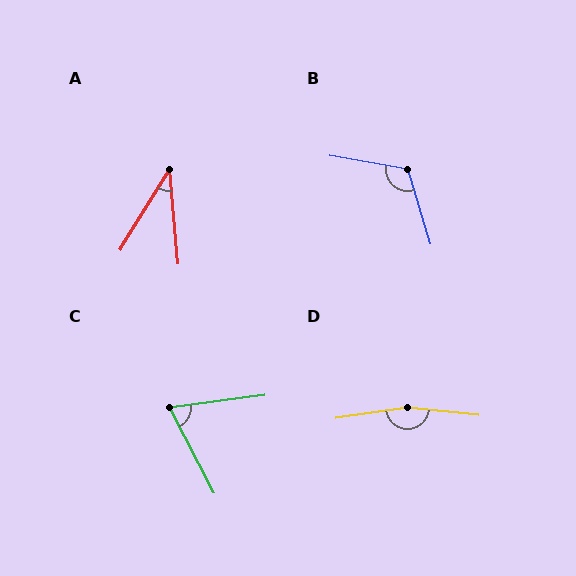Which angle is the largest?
D, at approximately 165 degrees.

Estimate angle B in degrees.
Approximately 117 degrees.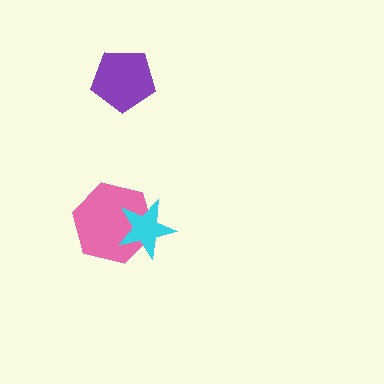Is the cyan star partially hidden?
No, no other shape covers it.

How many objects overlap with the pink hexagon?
1 object overlaps with the pink hexagon.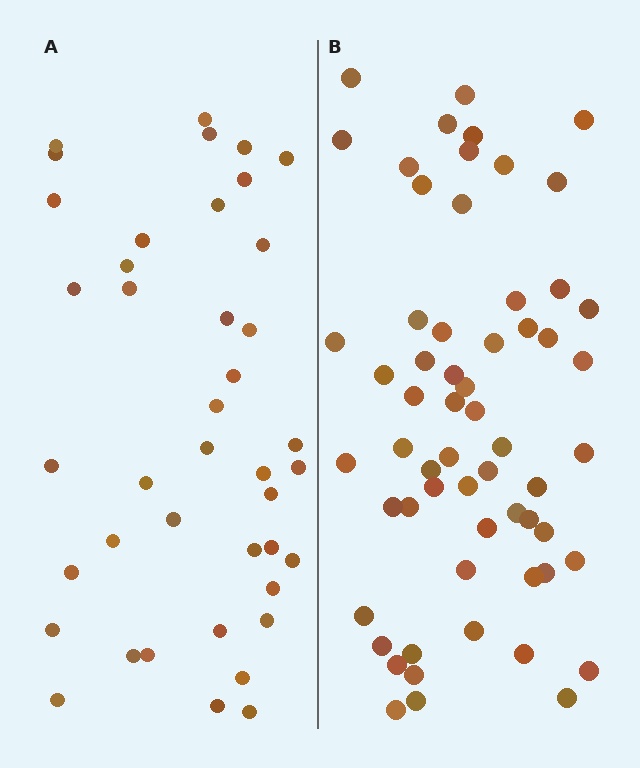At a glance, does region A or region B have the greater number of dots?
Region B (the right region) has more dots.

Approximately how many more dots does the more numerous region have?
Region B has approximately 20 more dots than region A.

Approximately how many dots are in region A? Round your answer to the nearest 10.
About 40 dots. (The exact count is 41, which rounds to 40.)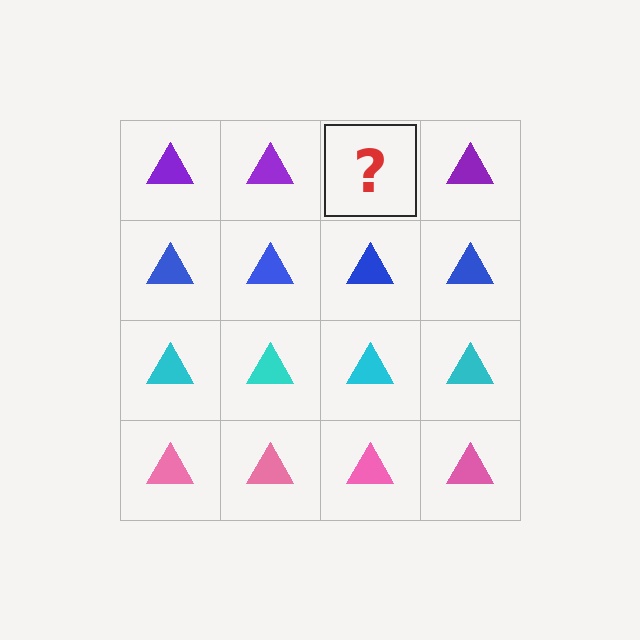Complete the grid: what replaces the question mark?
The question mark should be replaced with a purple triangle.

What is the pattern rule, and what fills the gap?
The rule is that each row has a consistent color. The gap should be filled with a purple triangle.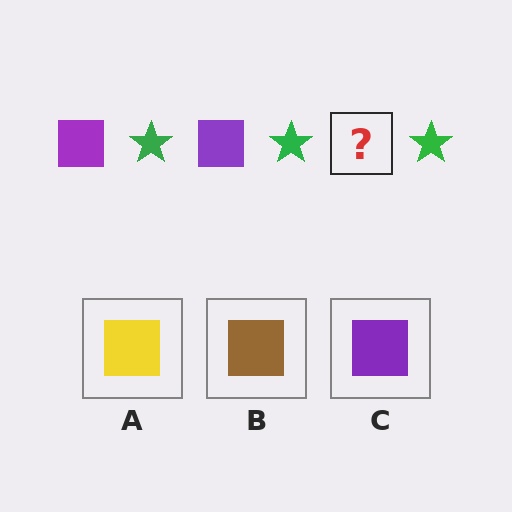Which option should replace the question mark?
Option C.